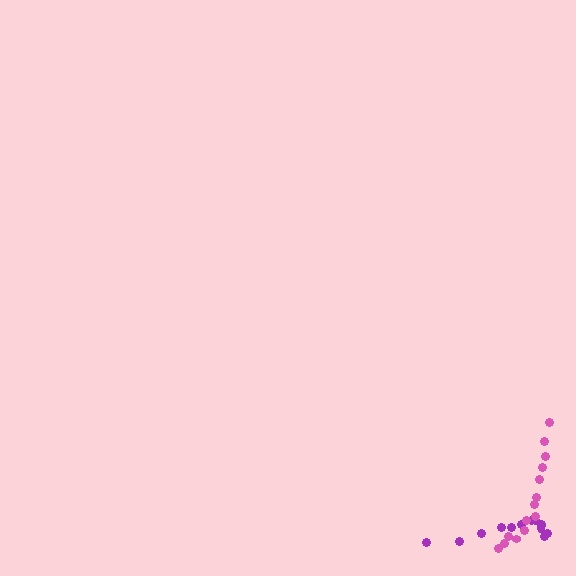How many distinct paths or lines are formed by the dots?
There are 2 distinct paths.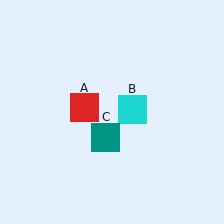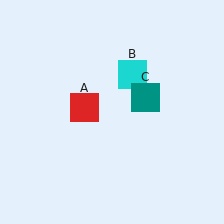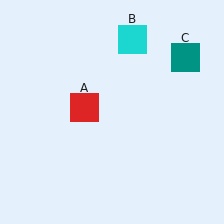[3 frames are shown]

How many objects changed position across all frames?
2 objects changed position: cyan square (object B), teal square (object C).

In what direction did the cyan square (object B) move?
The cyan square (object B) moved up.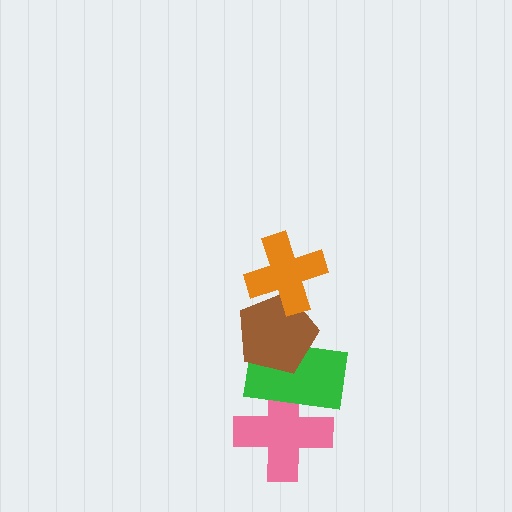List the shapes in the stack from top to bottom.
From top to bottom: the orange cross, the brown pentagon, the green rectangle, the pink cross.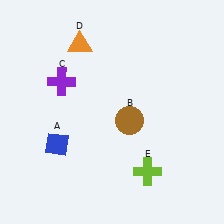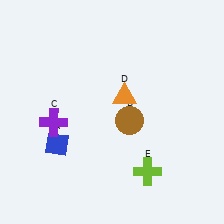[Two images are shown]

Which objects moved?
The objects that moved are: the purple cross (C), the orange triangle (D).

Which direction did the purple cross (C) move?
The purple cross (C) moved down.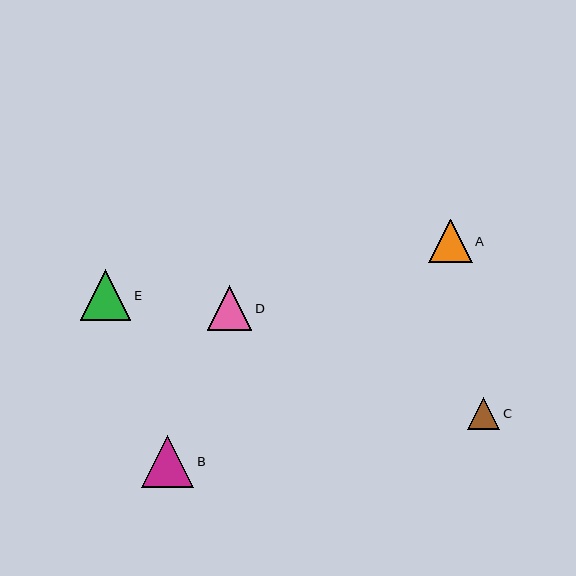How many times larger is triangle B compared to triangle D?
Triangle B is approximately 1.2 times the size of triangle D.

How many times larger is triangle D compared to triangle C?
Triangle D is approximately 1.4 times the size of triangle C.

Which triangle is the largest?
Triangle B is the largest with a size of approximately 52 pixels.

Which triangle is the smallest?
Triangle C is the smallest with a size of approximately 33 pixels.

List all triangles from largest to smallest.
From largest to smallest: B, E, D, A, C.